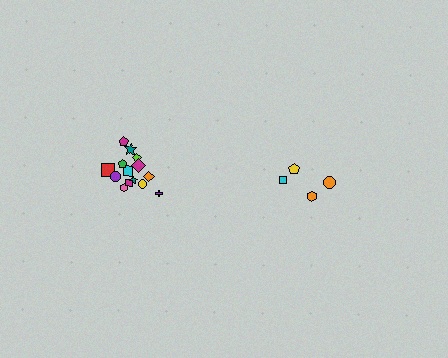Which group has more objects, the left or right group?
The left group.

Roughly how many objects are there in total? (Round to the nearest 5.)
Roughly 20 objects in total.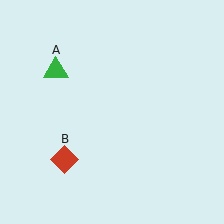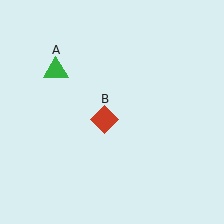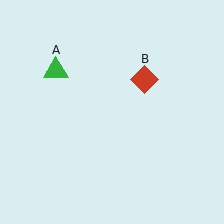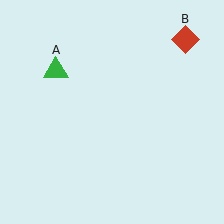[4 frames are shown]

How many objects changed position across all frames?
1 object changed position: red diamond (object B).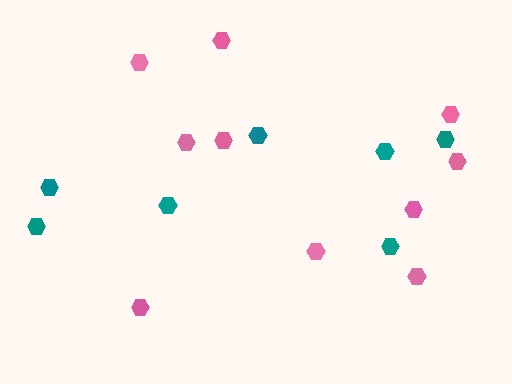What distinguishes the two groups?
There are 2 groups: one group of teal hexagons (7) and one group of pink hexagons (10).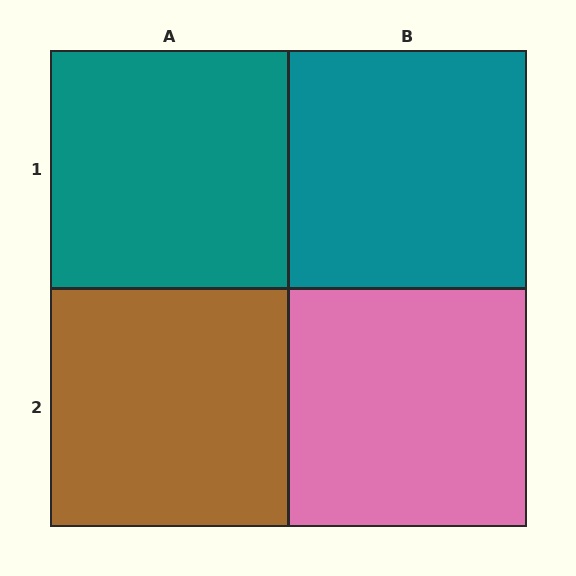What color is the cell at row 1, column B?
Teal.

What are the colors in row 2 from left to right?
Brown, pink.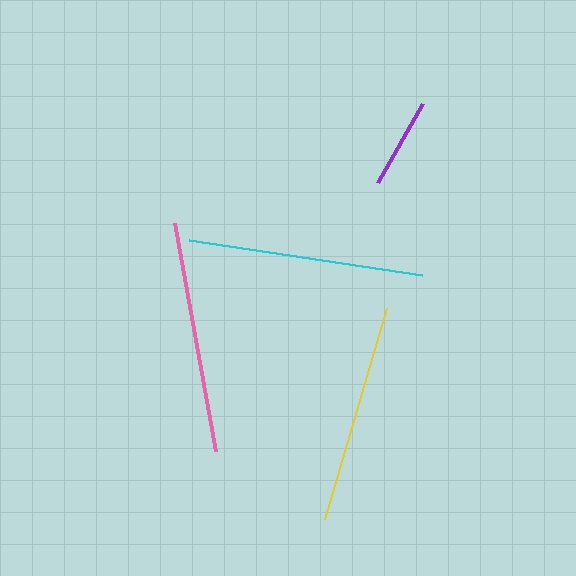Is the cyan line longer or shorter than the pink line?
The cyan line is longer than the pink line.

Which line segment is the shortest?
The purple line is the shortest at approximately 91 pixels.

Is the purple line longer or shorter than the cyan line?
The cyan line is longer than the purple line.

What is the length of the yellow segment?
The yellow segment is approximately 220 pixels long.